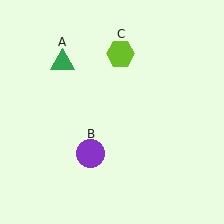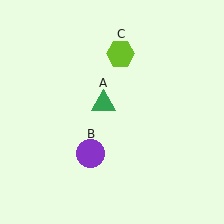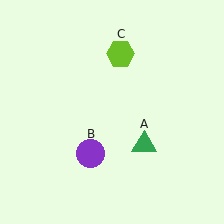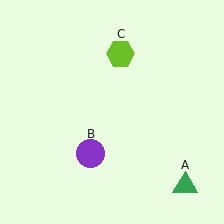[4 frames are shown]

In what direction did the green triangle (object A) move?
The green triangle (object A) moved down and to the right.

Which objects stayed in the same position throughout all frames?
Purple circle (object B) and lime hexagon (object C) remained stationary.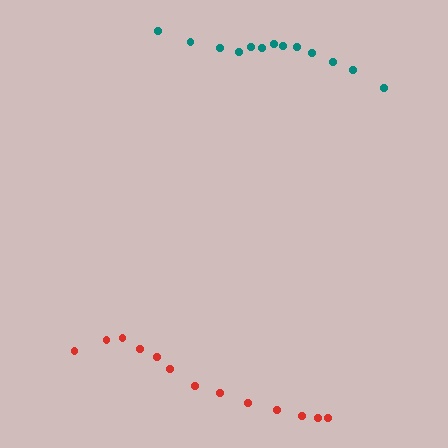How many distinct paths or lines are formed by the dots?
There are 2 distinct paths.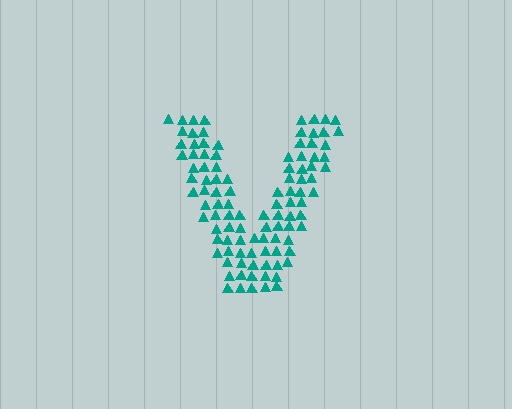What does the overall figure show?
The overall figure shows the letter V.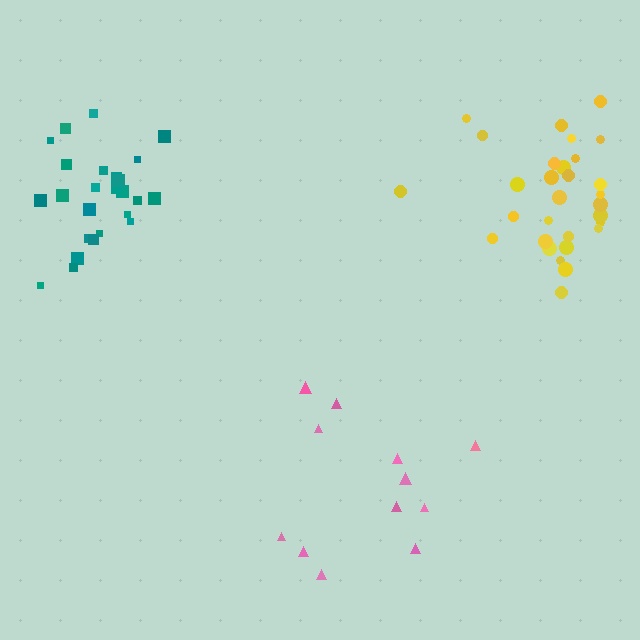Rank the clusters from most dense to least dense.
yellow, teal, pink.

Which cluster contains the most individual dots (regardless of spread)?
Yellow (31).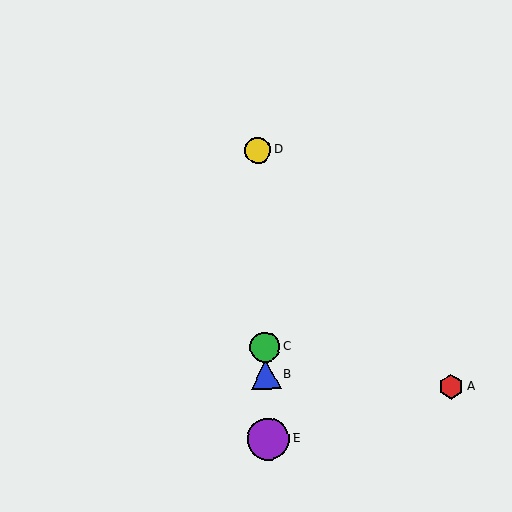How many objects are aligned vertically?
4 objects (B, C, D, E) are aligned vertically.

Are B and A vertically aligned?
No, B is at x≈266 and A is at x≈451.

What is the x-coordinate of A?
Object A is at x≈451.